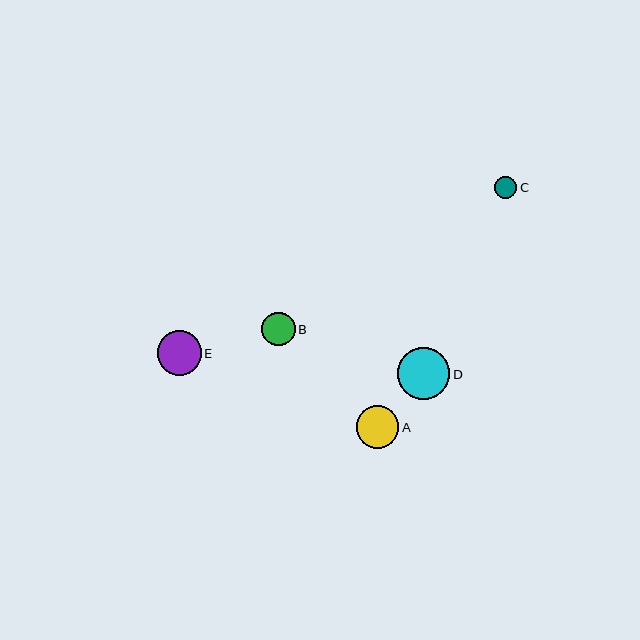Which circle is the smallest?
Circle C is the smallest with a size of approximately 22 pixels.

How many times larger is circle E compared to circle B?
Circle E is approximately 1.3 times the size of circle B.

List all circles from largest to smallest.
From largest to smallest: D, E, A, B, C.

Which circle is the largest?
Circle D is the largest with a size of approximately 52 pixels.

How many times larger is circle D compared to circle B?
Circle D is approximately 1.6 times the size of circle B.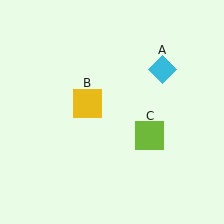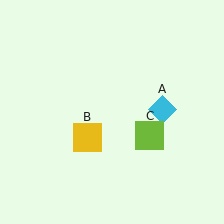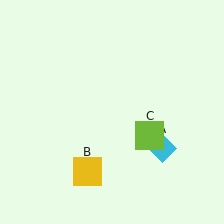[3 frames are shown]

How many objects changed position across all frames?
2 objects changed position: cyan diamond (object A), yellow square (object B).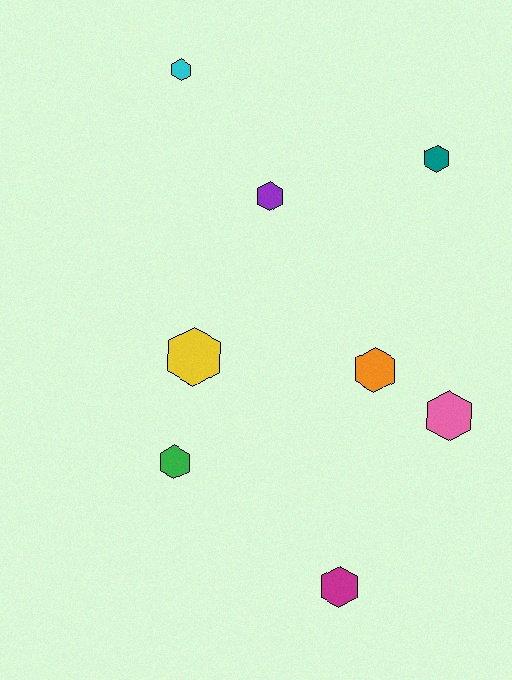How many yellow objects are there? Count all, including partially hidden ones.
There is 1 yellow object.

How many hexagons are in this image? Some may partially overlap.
There are 8 hexagons.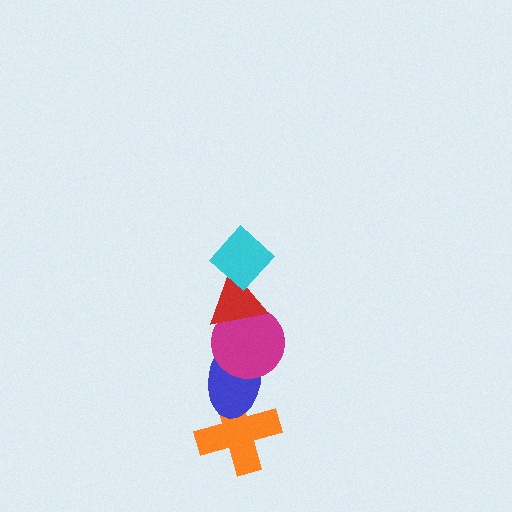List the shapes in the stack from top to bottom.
From top to bottom: the cyan diamond, the red triangle, the magenta circle, the blue ellipse, the orange cross.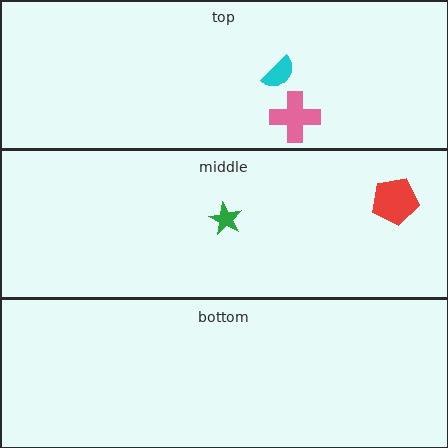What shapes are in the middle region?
The red pentagon, the green star.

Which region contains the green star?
The middle region.